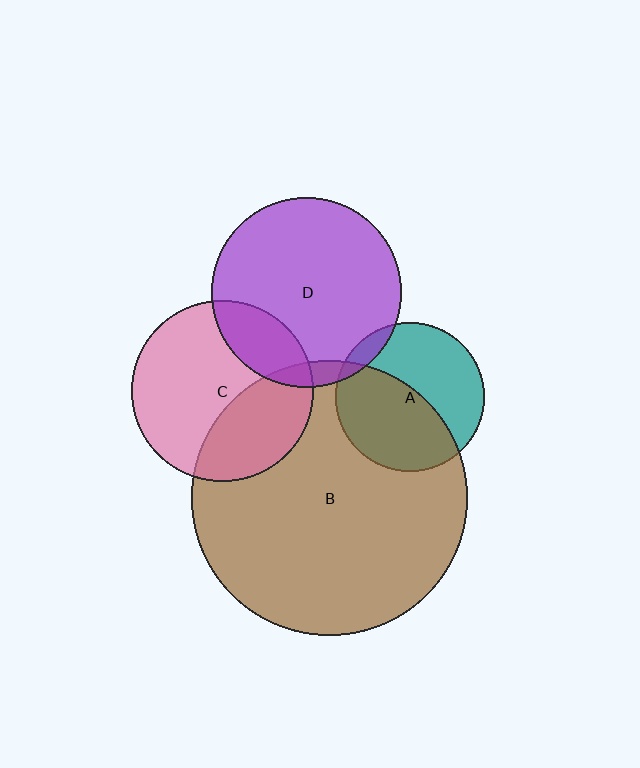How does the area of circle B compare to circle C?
Approximately 2.3 times.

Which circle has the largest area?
Circle B (brown).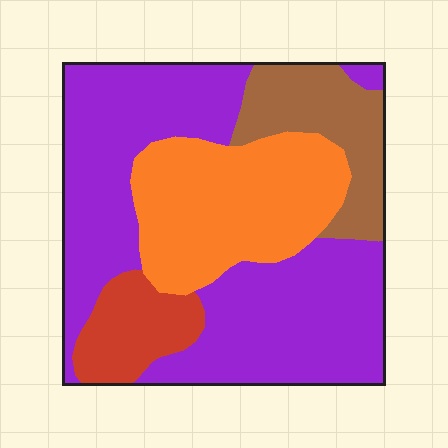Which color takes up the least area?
Red, at roughly 10%.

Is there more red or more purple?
Purple.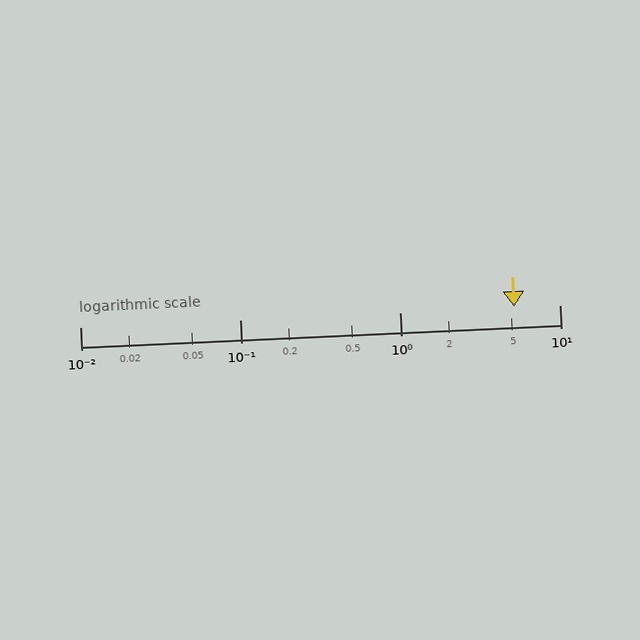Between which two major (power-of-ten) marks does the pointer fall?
The pointer is between 1 and 10.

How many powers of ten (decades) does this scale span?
The scale spans 3 decades, from 0.01 to 10.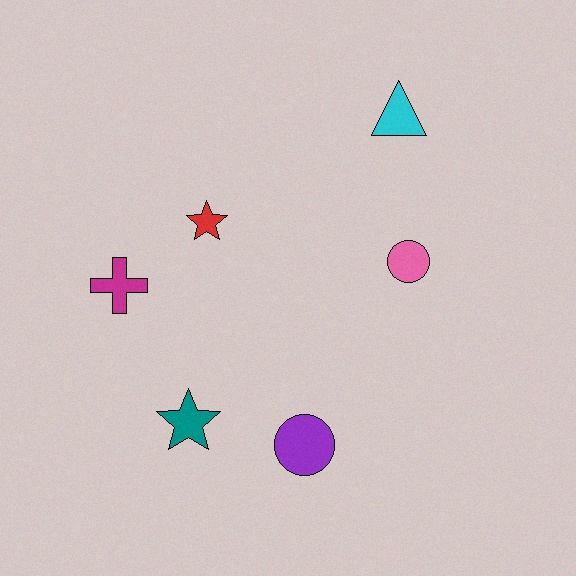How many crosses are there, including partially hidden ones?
There is 1 cross.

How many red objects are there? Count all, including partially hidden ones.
There is 1 red object.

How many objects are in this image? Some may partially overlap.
There are 6 objects.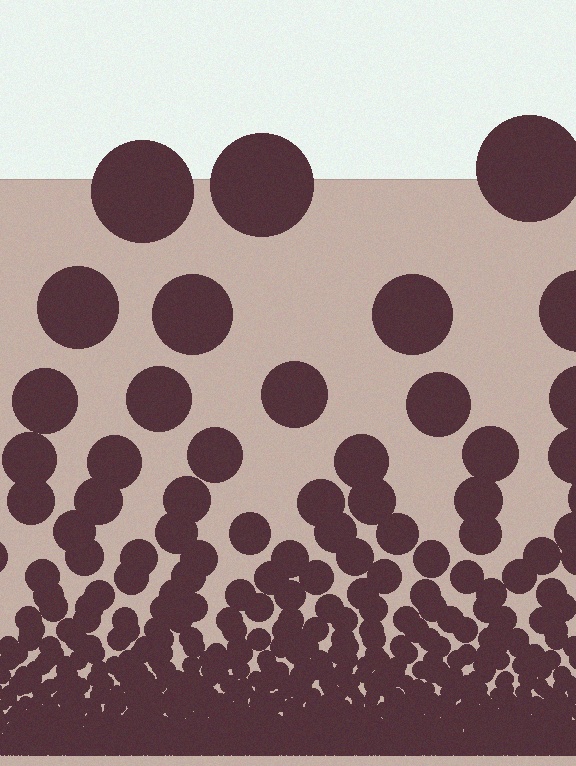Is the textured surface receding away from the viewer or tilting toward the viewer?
The surface appears to tilt toward the viewer. Texture elements get larger and sparser toward the top.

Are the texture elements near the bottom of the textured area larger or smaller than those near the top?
Smaller. The gradient is inverted — elements near the bottom are smaller and denser.